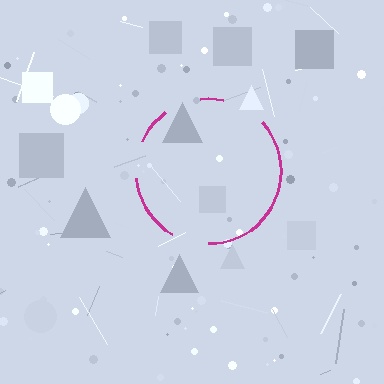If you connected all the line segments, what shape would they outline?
They would outline a circle.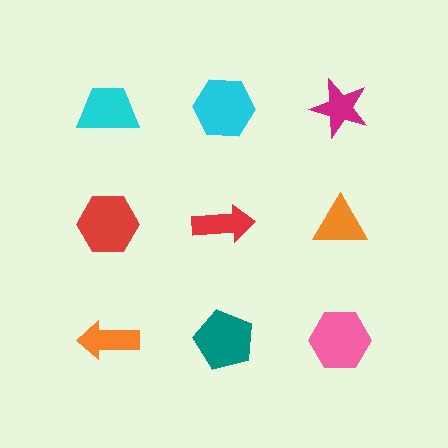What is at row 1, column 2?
A cyan hexagon.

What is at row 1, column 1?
A cyan trapezoid.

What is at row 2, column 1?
A red hexagon.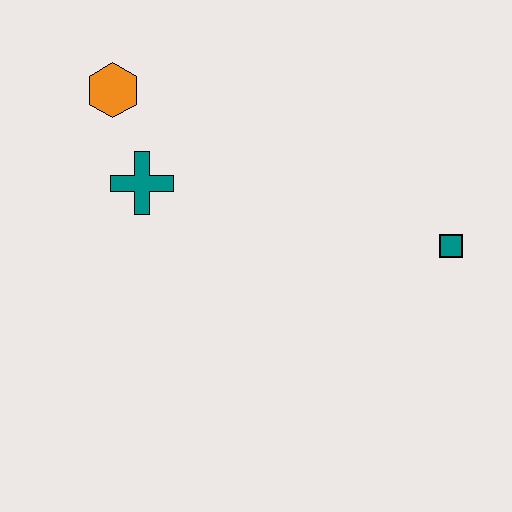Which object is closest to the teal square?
The teal cross is closest to the teal square.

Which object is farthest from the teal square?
The orange hexagon is farthest from the teal square.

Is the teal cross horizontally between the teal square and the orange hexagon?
Yes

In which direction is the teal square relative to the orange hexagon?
The teal square is to the right of the orange hexagon.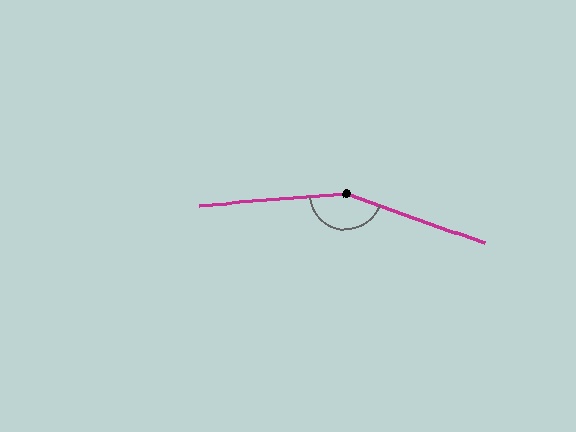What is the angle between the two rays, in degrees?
Approximately 155 degrees.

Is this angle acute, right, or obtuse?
It is obtuse.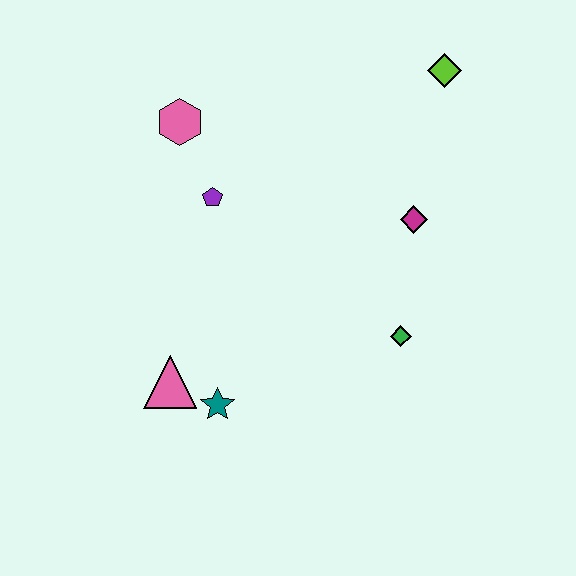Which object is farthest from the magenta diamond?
The pink triangle is farthest from the magenta diamond.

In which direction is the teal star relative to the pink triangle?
The teal star is to the right of the pink triangle.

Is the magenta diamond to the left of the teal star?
No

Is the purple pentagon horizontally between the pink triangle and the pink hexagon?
No